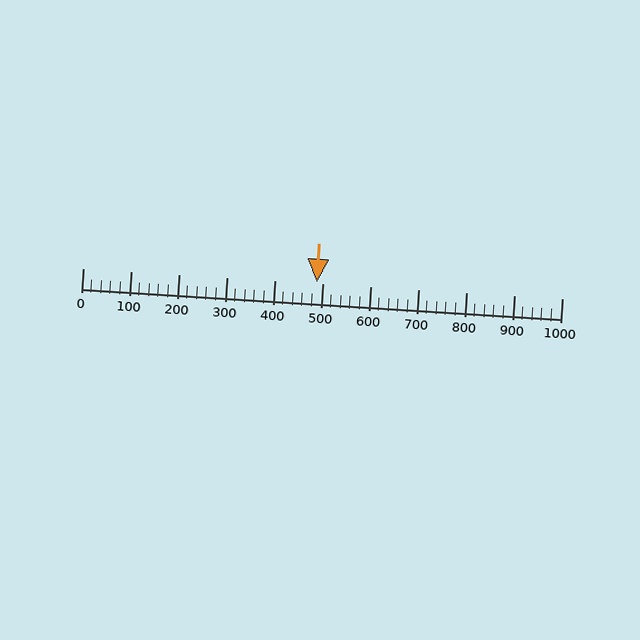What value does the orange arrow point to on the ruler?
The orange arrow points to approximately 489.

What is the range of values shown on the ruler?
The ruler shows values from 0 to 1000.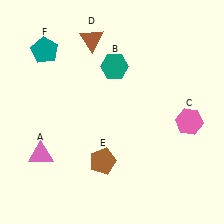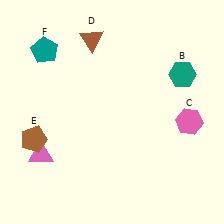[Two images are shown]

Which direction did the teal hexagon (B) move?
The teal hexagon (B) moved right.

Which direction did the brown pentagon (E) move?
The brown pentagon (E) moved left.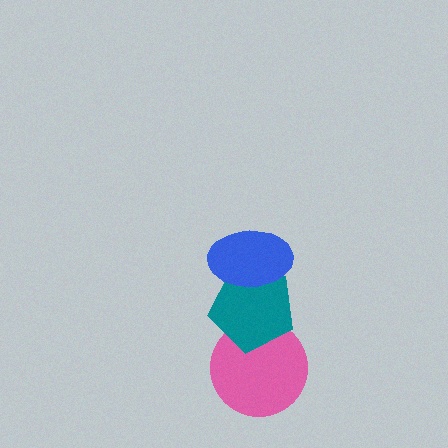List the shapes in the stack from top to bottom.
From top to bottom: the blue ellipse, the teal pentagon, the pink circle.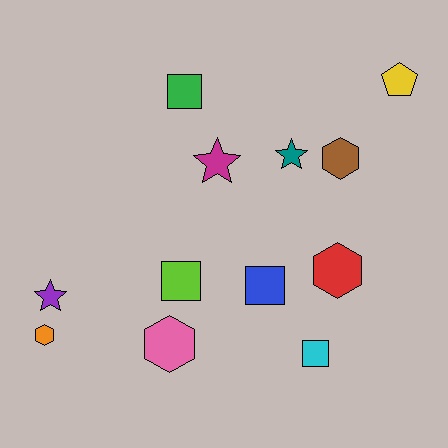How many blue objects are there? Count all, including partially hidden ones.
There is 1 blue object.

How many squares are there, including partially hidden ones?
There are 4 squares.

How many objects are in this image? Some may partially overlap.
There are 12 objects.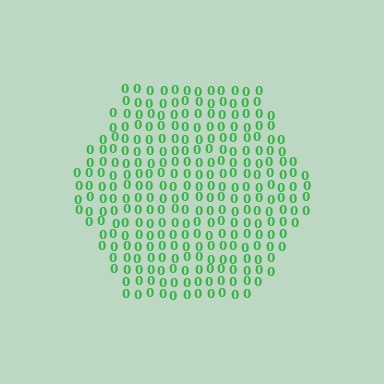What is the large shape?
The large shape is a hexagon.